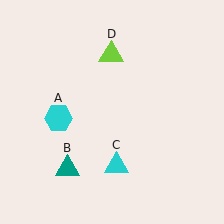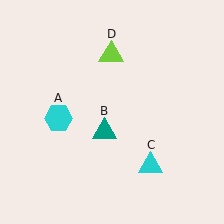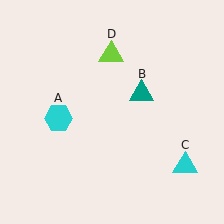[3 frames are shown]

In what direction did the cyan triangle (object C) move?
The cyan triangle (object C) moved right.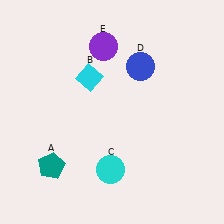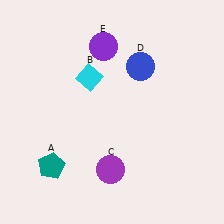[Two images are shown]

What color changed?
The circle (C) changed from cyan in Image 1 to purple in Image 2.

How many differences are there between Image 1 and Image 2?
There is 1 difference between the two images.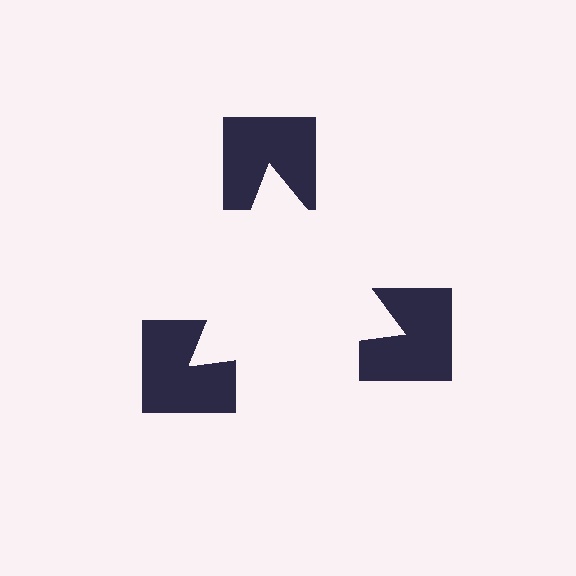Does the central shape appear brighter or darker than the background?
It typically appears slightly brighter than the background, even though no actual brightness change is drawn.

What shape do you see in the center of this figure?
An illusory triangle — its edges are inferred from the aligned wedge cuts in the notched squares, not physically drawn.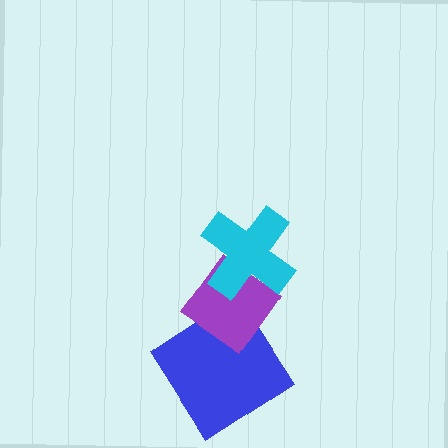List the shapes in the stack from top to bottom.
From top to bottom: the cyan cross, the purple diamond, the blue diamond.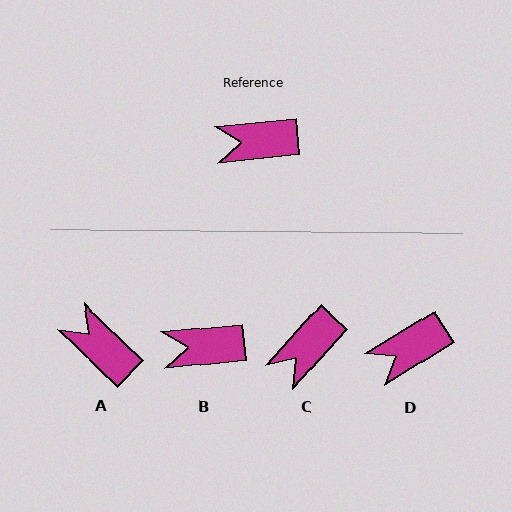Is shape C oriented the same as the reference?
No, it is off by about 43 degrees.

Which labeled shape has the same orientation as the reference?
B.